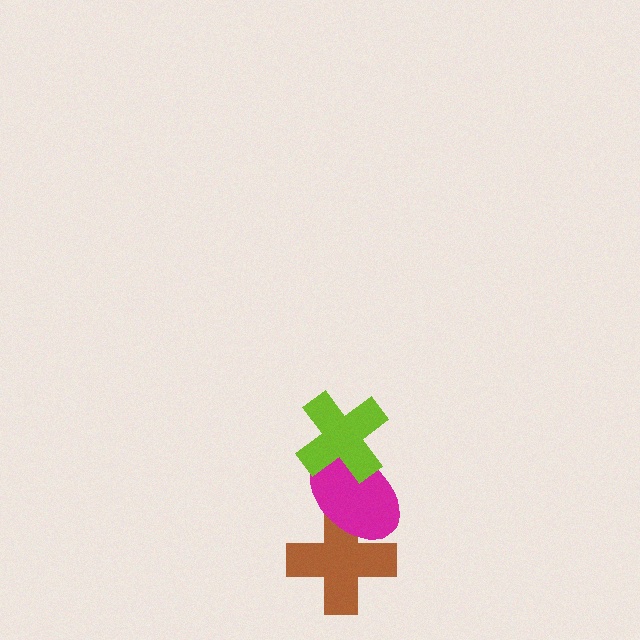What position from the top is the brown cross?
The brown cross is 3rd from the top.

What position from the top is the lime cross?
The lime cross is 1st from the top.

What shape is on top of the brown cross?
The magenta ellipse is on top of the brown cross.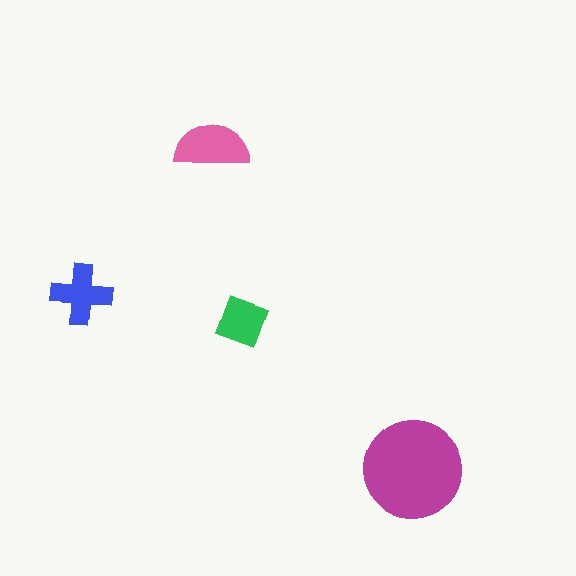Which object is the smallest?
The green square.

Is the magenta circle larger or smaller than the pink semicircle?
Larger.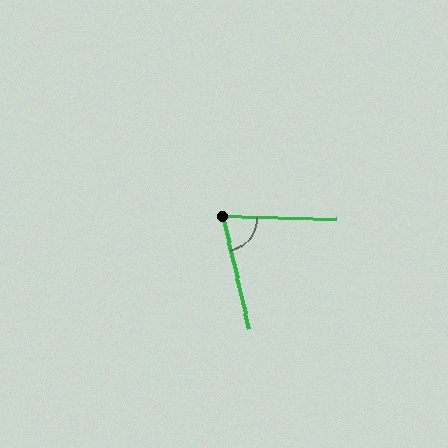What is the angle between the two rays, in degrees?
Approximately 77 degrees.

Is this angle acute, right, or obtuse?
It is acute.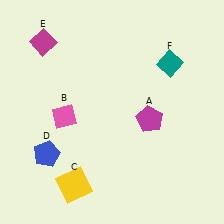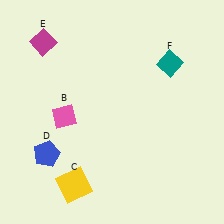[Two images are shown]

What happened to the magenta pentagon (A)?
The magenta pentagon (A) was removed in Image 2. It was in the bottom-right area of Image 1.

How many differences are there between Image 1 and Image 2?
There is 1 difference between the two images.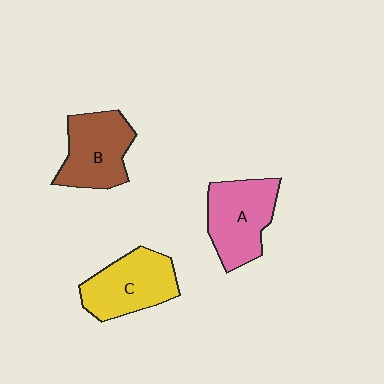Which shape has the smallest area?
Shape B (brown).